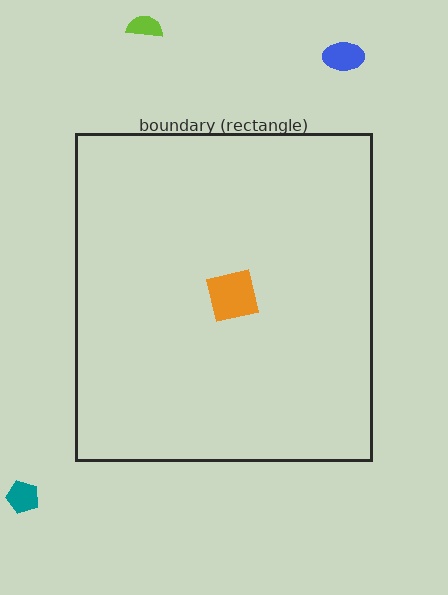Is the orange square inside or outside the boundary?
Inside.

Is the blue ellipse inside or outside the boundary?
Outside.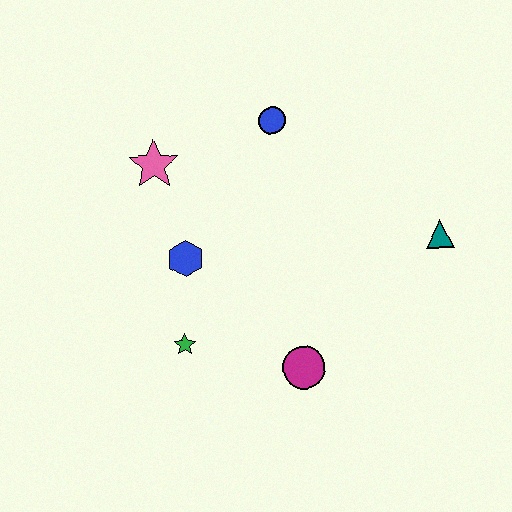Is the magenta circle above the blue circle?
No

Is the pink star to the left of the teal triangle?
Yes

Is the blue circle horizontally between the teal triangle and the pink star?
Yes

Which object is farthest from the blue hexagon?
The teal triangle is farthest from the blue hexagon.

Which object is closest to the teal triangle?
The magenta circle is closest to the teal triangle.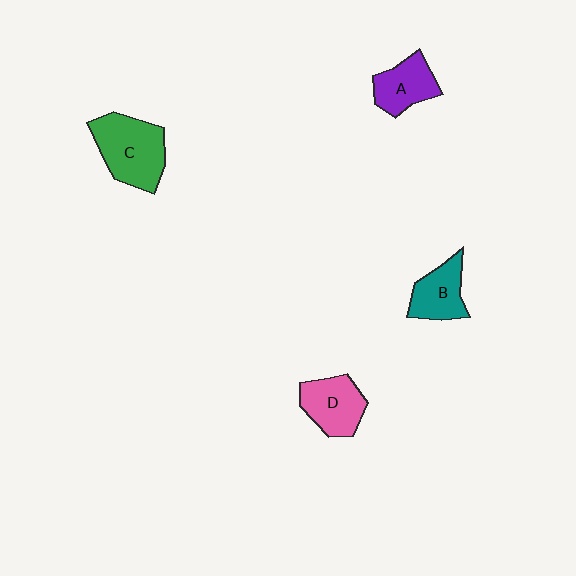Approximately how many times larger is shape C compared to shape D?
Approximately 1.4 times.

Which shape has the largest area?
Shape C (green).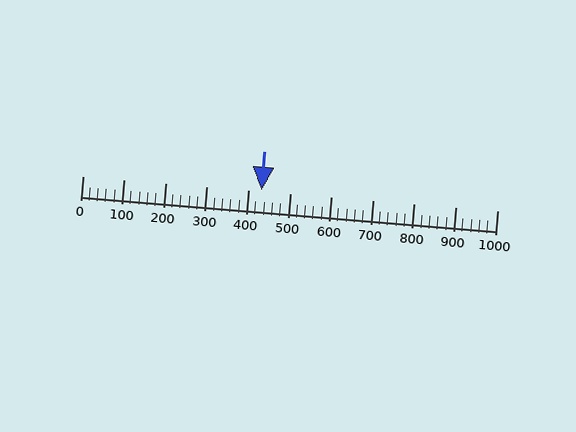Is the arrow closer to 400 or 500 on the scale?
The arrow is closer to 400.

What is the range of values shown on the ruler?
The ruler shows values from 0 to 1000.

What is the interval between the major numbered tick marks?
The major tick marks are spaced 100 units apart.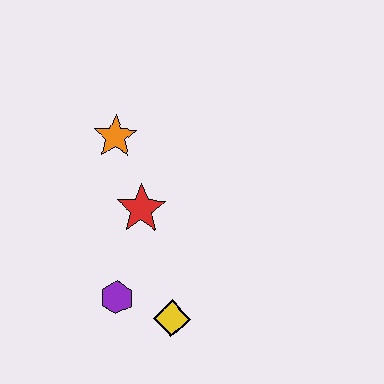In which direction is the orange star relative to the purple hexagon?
The orange star is above the purple hexagon.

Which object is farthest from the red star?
The yellow diamond is farthest from the red star.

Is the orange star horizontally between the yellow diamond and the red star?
No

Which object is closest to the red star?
The orange star is closest to the red star.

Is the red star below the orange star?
Yes